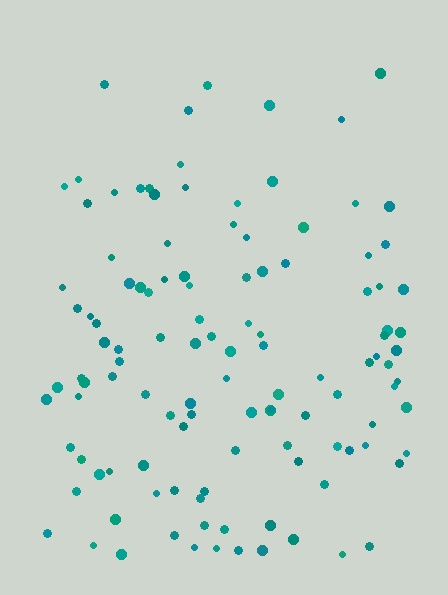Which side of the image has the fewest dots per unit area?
The top.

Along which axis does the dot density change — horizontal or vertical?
Vertical.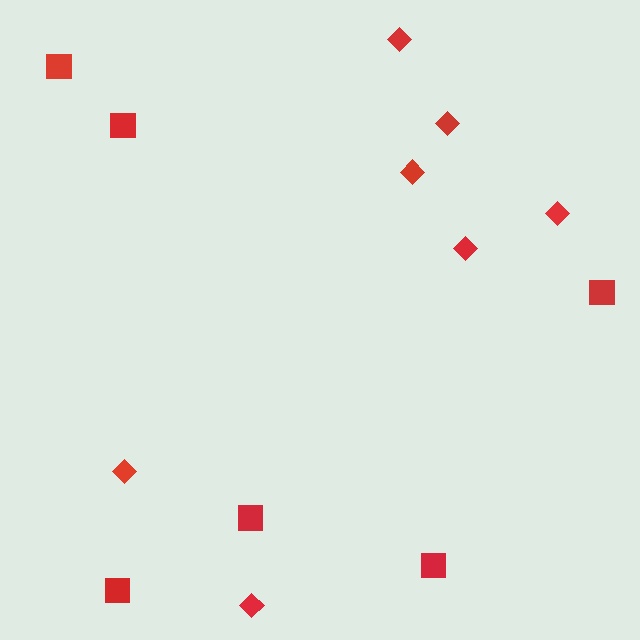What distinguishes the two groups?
There are 2 groups: one group of diamonds (7) and one group of squares (6).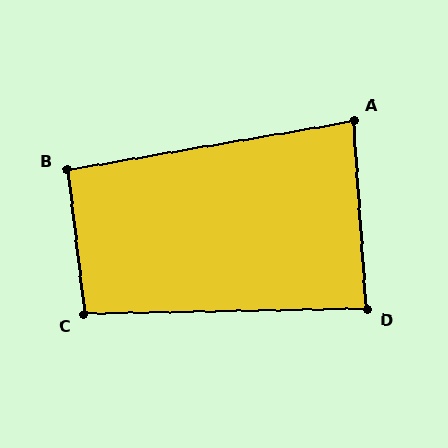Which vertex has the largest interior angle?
C, at approximately 96 degrees.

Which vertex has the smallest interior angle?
A, at approximately 84 degrees.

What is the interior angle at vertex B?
Approximately 93 degrees (approximately right).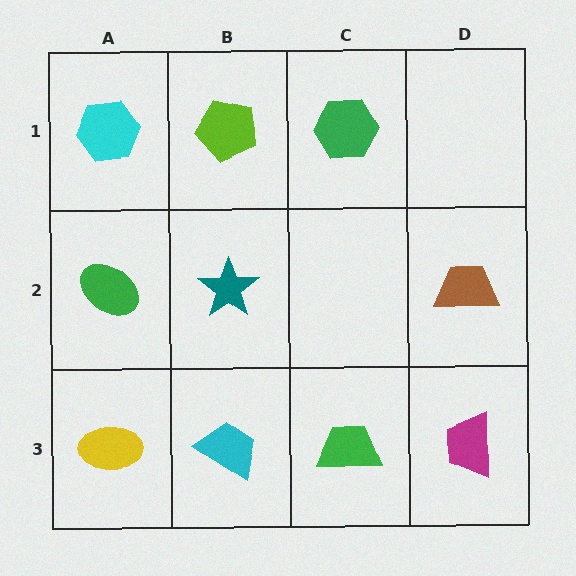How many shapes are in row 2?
3 shapes.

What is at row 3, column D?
A magenta trapezoid.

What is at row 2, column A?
A green ellipse.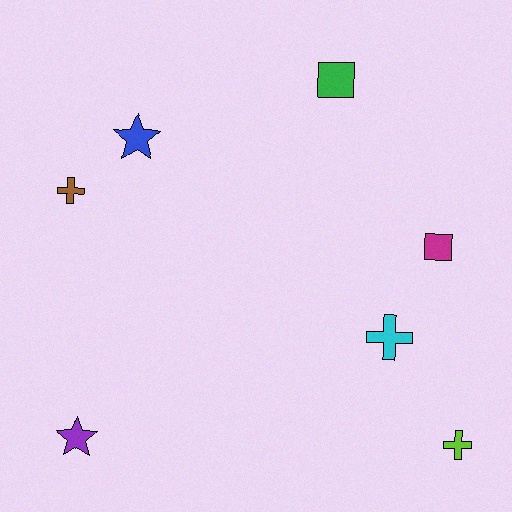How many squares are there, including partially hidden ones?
There are 2 squares.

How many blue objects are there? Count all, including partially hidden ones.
There is 1 blue object.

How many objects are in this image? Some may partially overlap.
There are 7 objects.